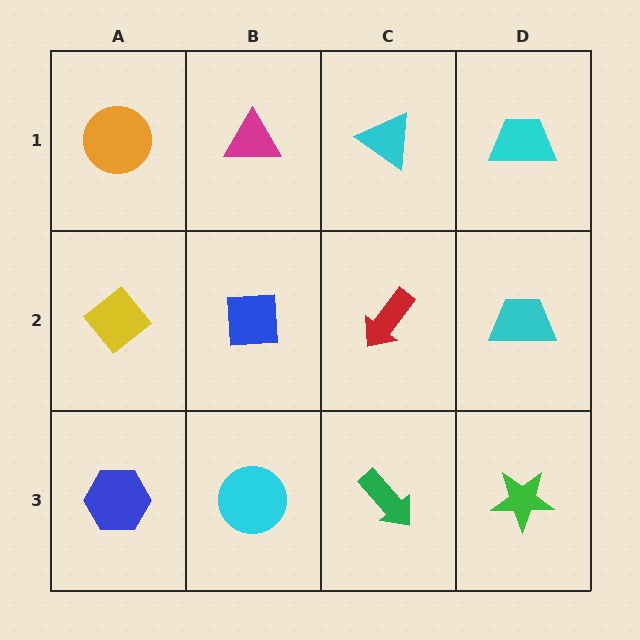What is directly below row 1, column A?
A yellow diamond.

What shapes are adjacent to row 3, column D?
A cyan trapezoid (row 2, column D), a green arrow (row 3, column C).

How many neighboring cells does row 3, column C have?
3.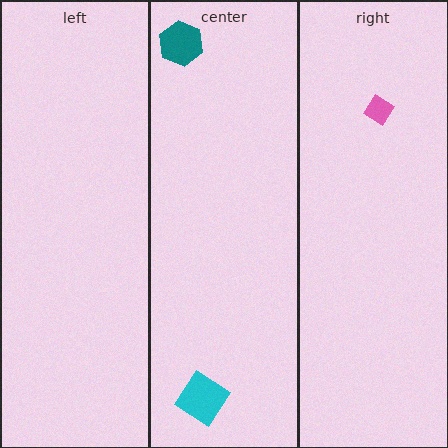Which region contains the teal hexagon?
The center region.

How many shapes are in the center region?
2.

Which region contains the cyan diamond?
The center region.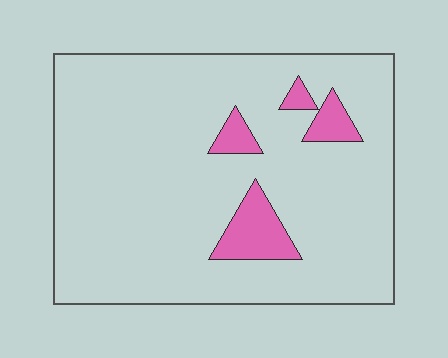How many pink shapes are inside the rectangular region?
4.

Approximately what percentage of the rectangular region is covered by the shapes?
Approximately 10%.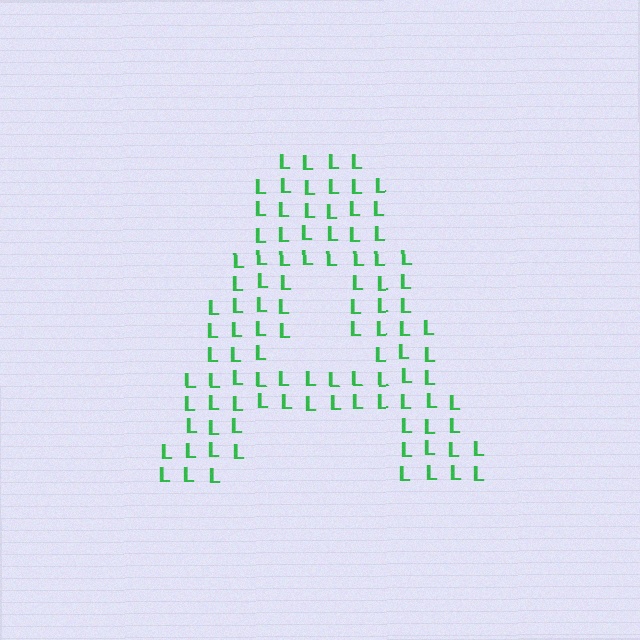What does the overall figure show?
The overall figure shows the letter A.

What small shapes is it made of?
It is made of small letter L's.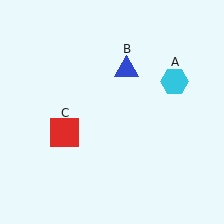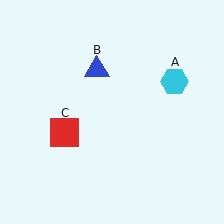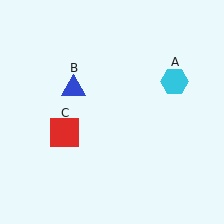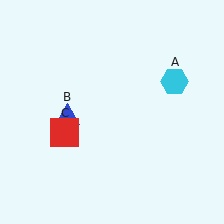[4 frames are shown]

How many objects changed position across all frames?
1 object changed position: blue triangle (object B).